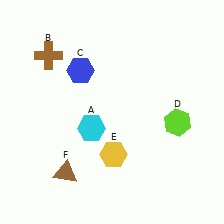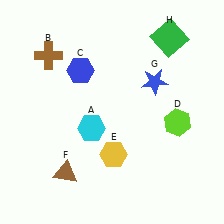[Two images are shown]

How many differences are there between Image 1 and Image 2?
There are 2 differences between the two images.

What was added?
A blue star (G), a green square (H) were added in Image 2.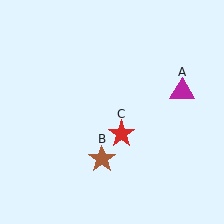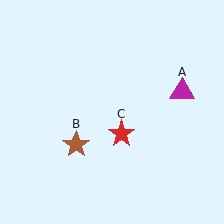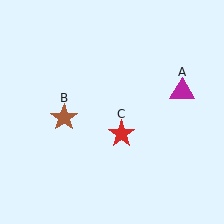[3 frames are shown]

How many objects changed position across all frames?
1 object changed position: brown star (object B).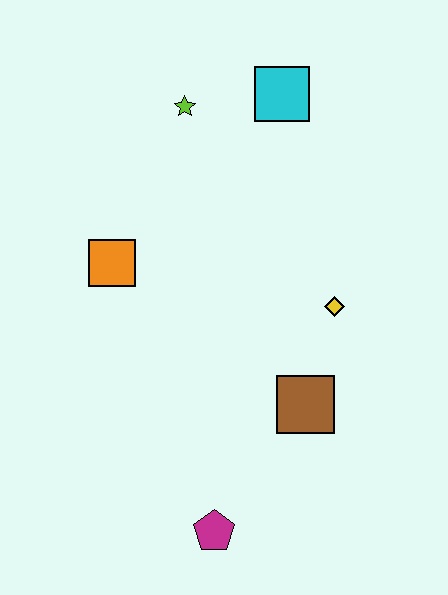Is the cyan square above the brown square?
Yes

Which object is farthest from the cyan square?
The magenta pentagon is farthest from the cyan square.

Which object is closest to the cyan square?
The lime star is closest to the cyan square.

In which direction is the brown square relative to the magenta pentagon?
The brown square is above the magenta pentagon.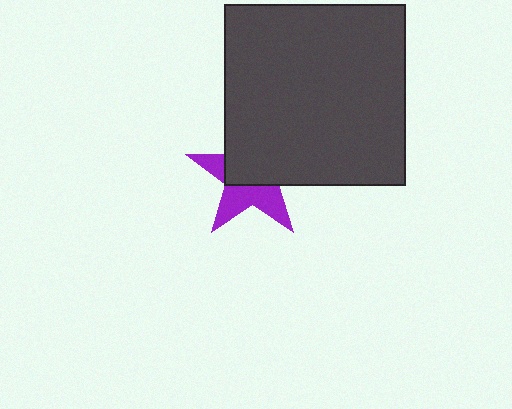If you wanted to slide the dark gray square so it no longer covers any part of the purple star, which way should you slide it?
Slide it toward the upper-right — that is the most direct way to separate the two shapes.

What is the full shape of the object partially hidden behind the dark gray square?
The partially hidden object is a purple star.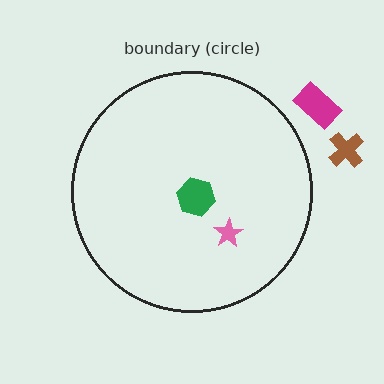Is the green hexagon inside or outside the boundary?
Inside.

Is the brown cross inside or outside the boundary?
Outside.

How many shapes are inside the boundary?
2 inside, 2 outside.